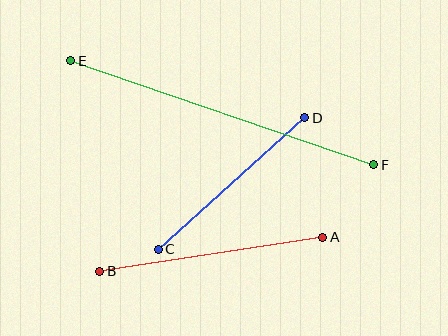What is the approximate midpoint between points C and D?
The midpoint is at approximately (231, 184) pixels.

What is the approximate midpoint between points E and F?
The midpoint is at approximately (222, 113) pixels.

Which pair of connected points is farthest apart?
Points E and F are farthest apart.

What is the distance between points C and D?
The distance is approximately 197 pixels.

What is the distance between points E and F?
The distance is approximately 321 pixels.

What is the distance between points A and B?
The distance is approximately 225 pixels.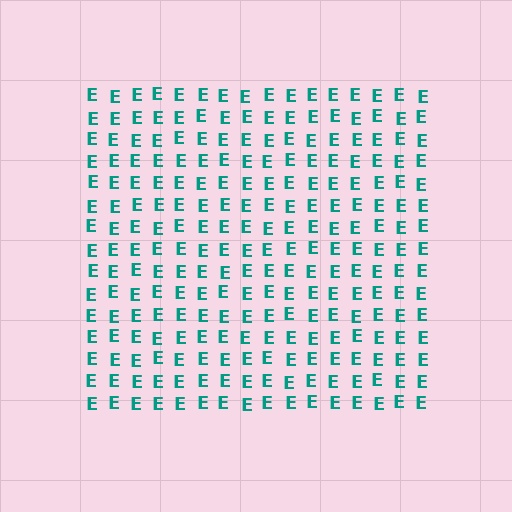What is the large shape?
The large shape is a square.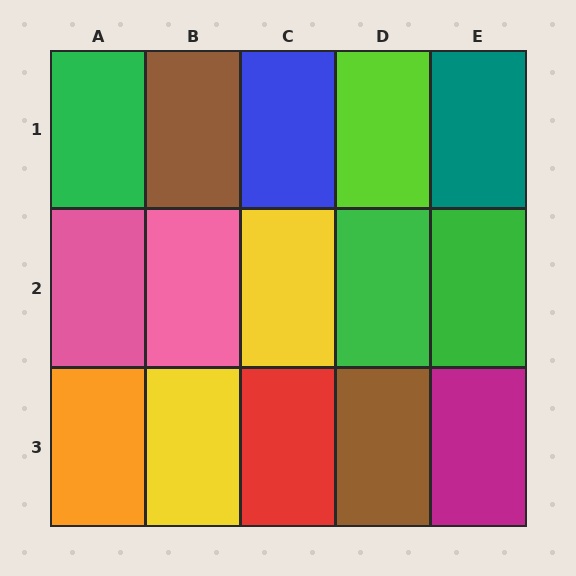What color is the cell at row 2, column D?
Green.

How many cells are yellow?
2 cells are yellow.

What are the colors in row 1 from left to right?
Green, brown, blue, lime, teal.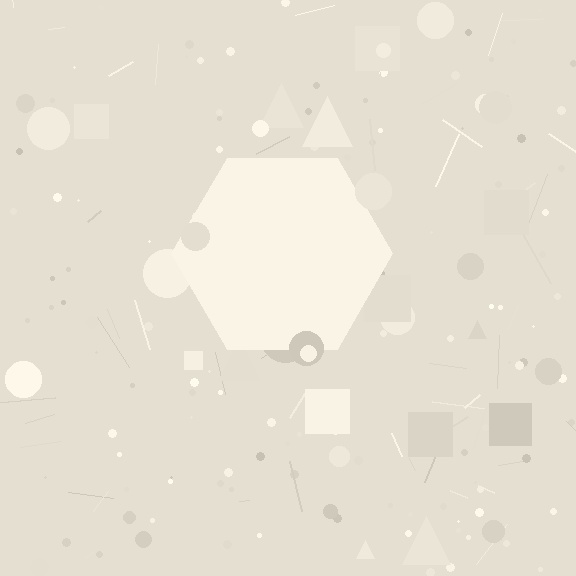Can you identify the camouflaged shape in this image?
The camouflaged shape is a hexagon.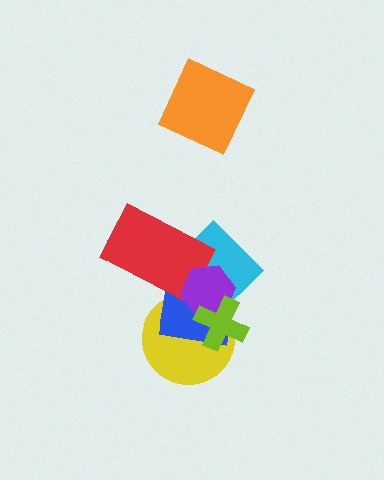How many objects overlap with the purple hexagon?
5 objects overlap with the purple hexagon.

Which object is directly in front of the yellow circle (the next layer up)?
The blue square is directly in front of the yellow circle.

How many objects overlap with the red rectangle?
3 objects overlap with the red rectangle.